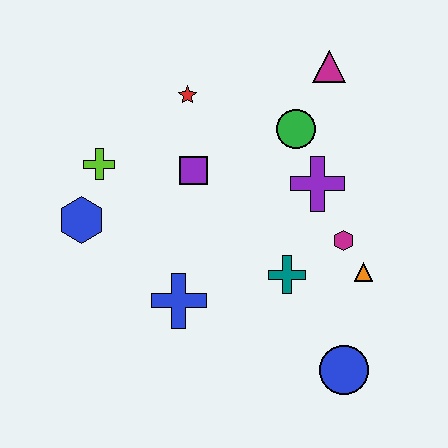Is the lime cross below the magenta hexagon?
No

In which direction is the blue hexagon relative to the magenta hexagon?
The blue hexagon is to the left of the magenta hexagon.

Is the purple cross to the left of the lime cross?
No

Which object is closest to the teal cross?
The magenta hexagon is closest to the teal cross.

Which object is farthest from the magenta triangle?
The blue circle is farthest from the magenta triangle.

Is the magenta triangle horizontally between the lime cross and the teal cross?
No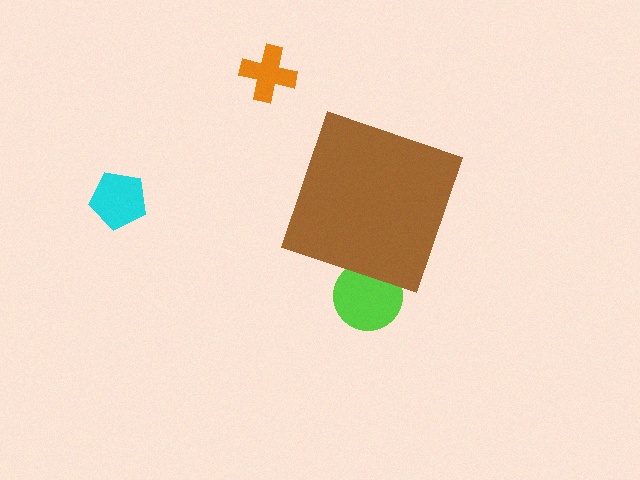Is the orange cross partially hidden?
No, the orange cross is fully visible.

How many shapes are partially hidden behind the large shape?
1 shape is partially hidden.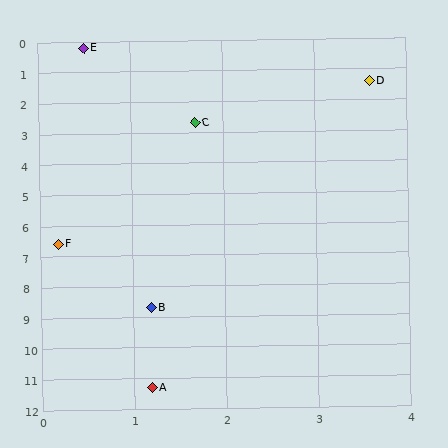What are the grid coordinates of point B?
Point B is at approximately (1.2, 8.7).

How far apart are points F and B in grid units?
Points F and B are about 2.3 grid units apart.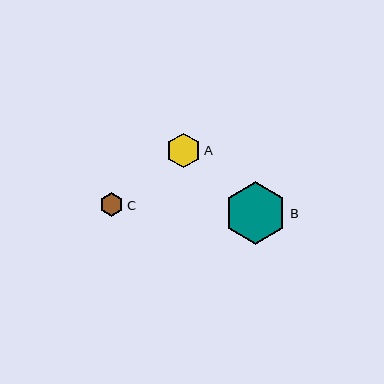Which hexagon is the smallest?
Hexagon C is the smallest with a size of approximately 24 pixels.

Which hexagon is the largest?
Hexagon B is the largest with a size of approximately 63 pixels.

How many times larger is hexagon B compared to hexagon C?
Hexagon B is approximately 2.6 times the size of hexagon C.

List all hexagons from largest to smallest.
From largest to smallest: B, A, C.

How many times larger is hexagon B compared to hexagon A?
Hexagon B is approximately 1.8 times the size of hexagon A.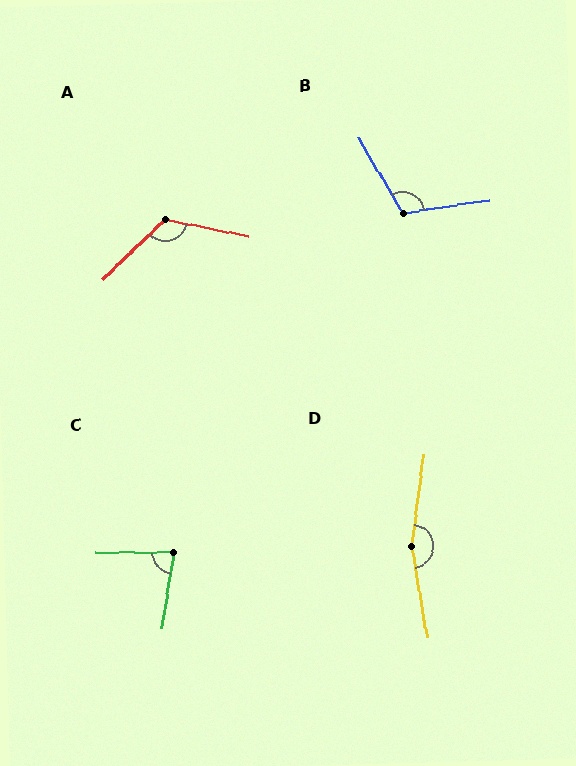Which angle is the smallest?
C, at approximately 82 degrees.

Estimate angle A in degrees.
Approximately 124 degrees.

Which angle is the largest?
D, at approximately 163 degrees.